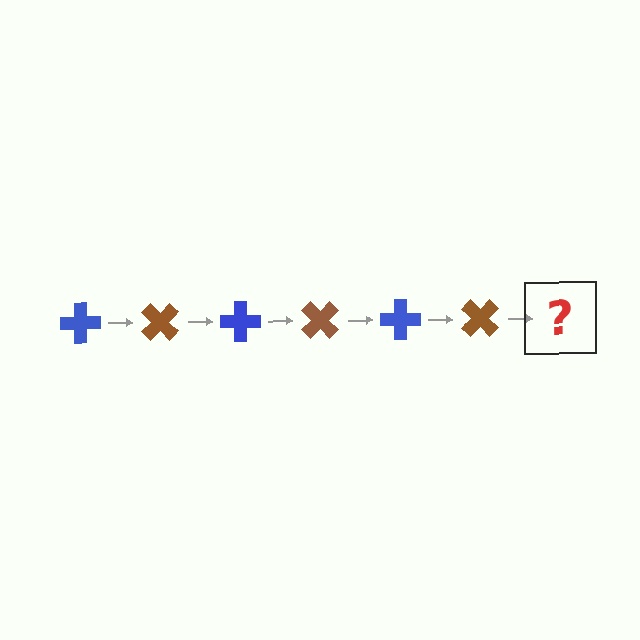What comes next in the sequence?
The next element should be a blue cross, rotated 270 degrees from the start.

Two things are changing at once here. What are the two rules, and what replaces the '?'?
The two rules are that it rotates 45 degrees each step and the color cycles through blue and brown. The '?' should be a blue cross, rotated 270 degrees from the start.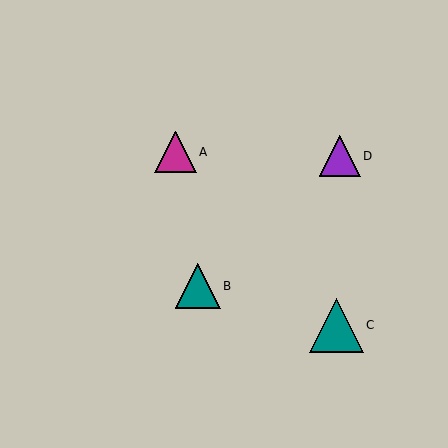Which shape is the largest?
The teal triangle (labeled C) is the largest.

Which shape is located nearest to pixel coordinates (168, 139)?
The magenta triangle (labeled A) at (176, 152) is nearest to that location.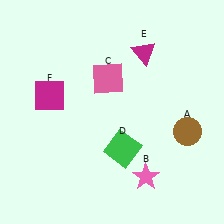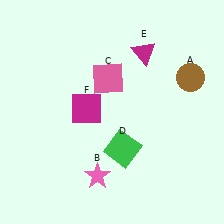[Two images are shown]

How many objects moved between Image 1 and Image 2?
3 objects moved between the two images.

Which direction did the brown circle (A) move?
The brown circle (A) moved up.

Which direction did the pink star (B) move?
The pink star (B) moved left.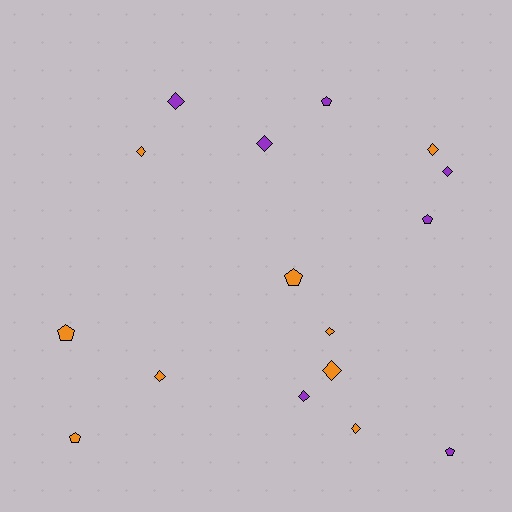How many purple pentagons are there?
There are 3 purple pentagons.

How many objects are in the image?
There are 16 objects.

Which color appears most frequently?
Orange, with 9 objects.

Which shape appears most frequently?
Diamond, with 10 objects.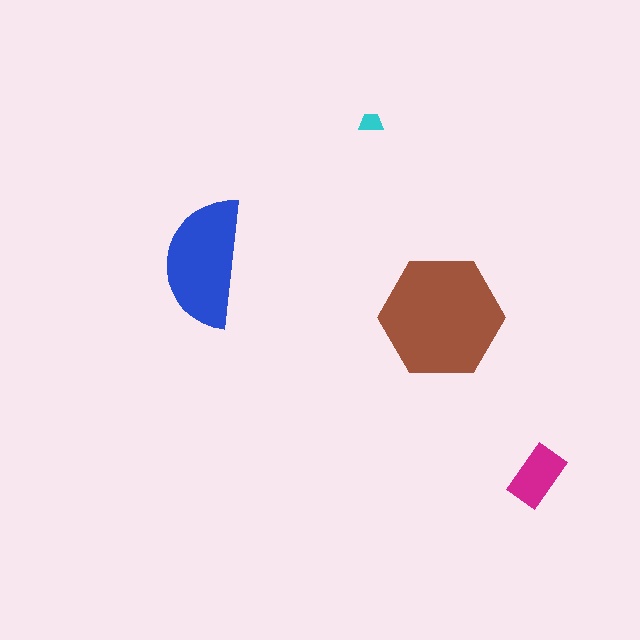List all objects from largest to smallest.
The brown hexagon, the blue semicircle, the magenta rectangle, the cyan trapezoid.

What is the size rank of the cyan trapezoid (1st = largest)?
4th.